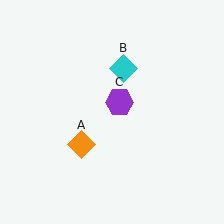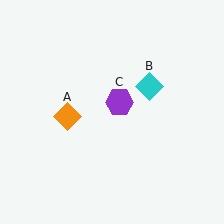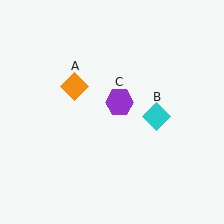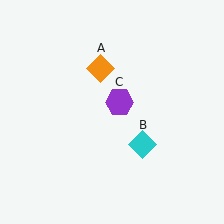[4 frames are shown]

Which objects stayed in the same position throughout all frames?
Purple hexagon (object C) remained stationary.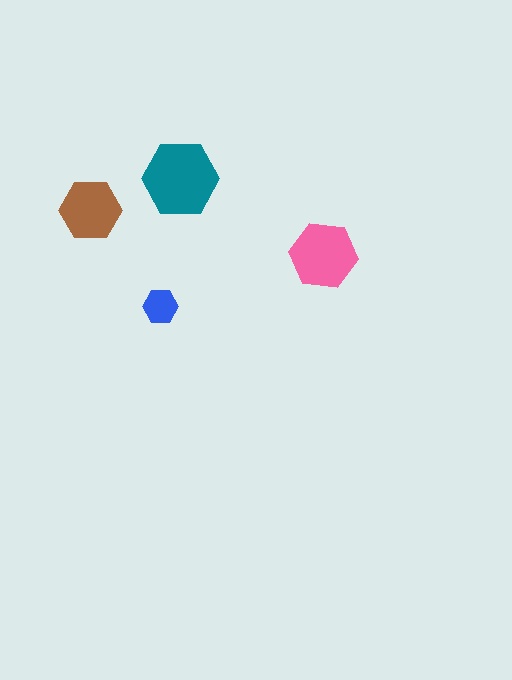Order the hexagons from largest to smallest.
the teal one, the pink one, the brown one, the blue one.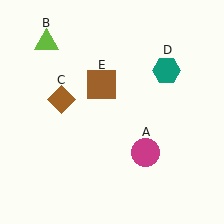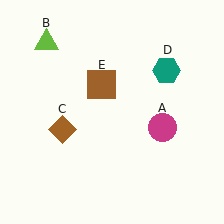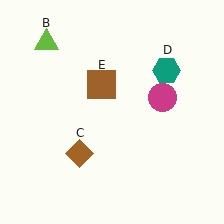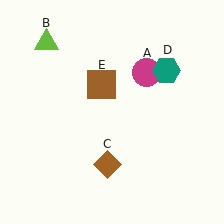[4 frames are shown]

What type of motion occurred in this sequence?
The magenta circle (object A), brown diamond (object C) rotated counterclockwise around the center of the scene.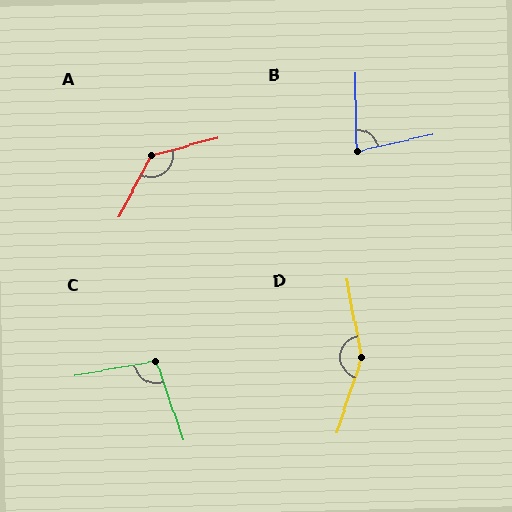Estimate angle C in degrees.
Approximately 99 degrees.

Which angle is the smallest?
B, at approximately 78 degrees.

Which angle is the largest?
D, at approximately 150 degrees.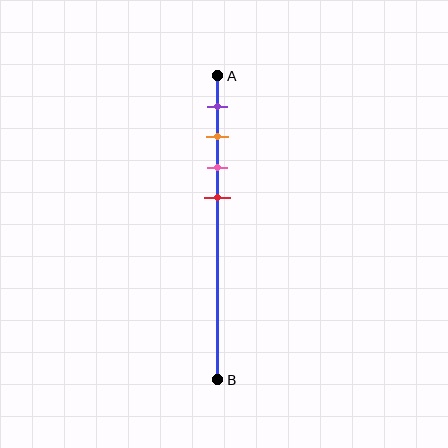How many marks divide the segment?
There are 4 marks dividing the segment.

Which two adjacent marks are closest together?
The orange and pink marks are the closest adjacent pair.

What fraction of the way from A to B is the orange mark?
The orange mark is approximately 20% (0.2) of the way from A to B.